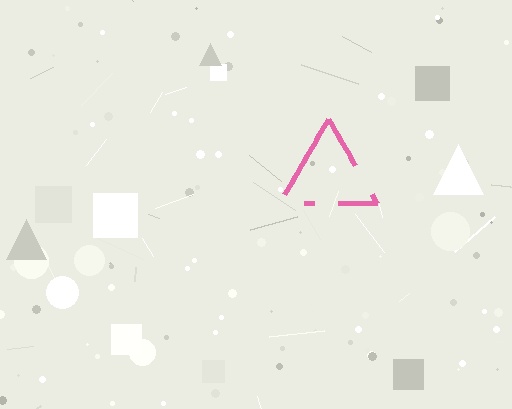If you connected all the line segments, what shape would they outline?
They would outline a triangle.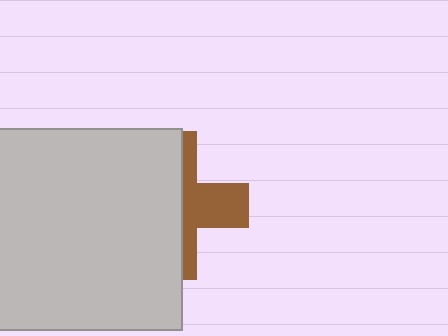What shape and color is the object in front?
The object in front is a light gray square.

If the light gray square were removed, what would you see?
You would see the complete brown cross.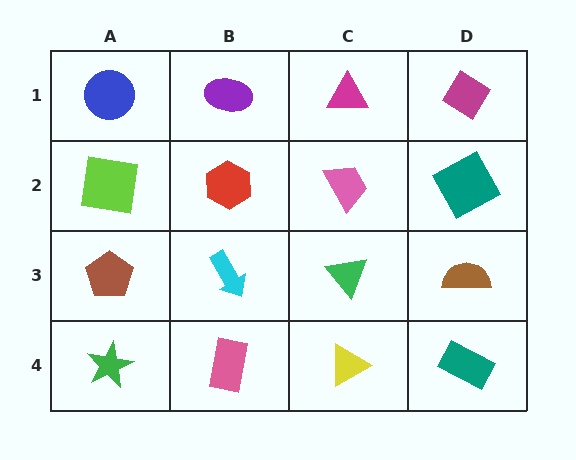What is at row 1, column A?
A blue circle.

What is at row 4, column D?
A teal rectangle.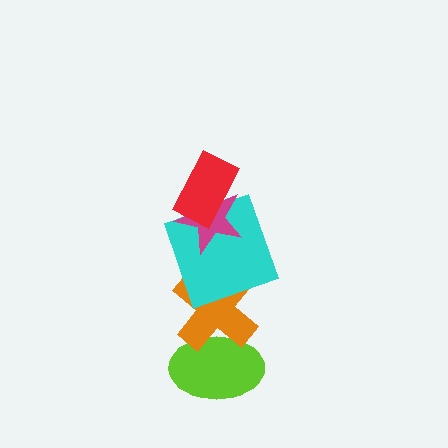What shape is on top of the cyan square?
The magenta star is on top of the cyan square.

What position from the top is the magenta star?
The magenta star is 2nd from the top.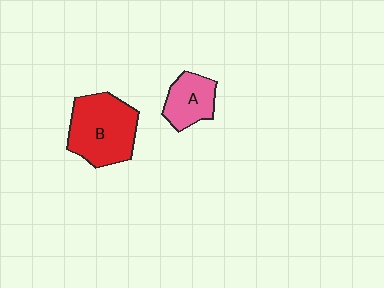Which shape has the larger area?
Shape B (red).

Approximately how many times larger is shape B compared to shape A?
Approximately 1.8 times.